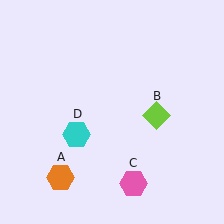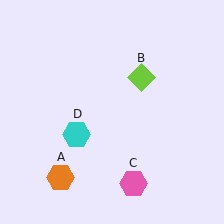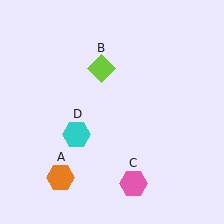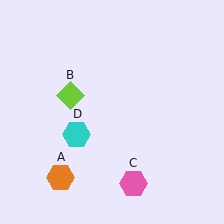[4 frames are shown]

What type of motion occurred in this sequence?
The lime diamond (object B) rotated counterclockwise around the center of the scene.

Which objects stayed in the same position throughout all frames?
Orange hexagon (object A) and pink hexagon (object C) and cyan hexagon (object D) remained stationary.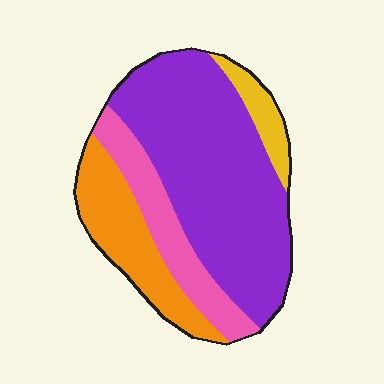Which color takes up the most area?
Purple, at roughly 55%.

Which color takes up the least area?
Yellow, at roughly 5%.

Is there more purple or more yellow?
Purple.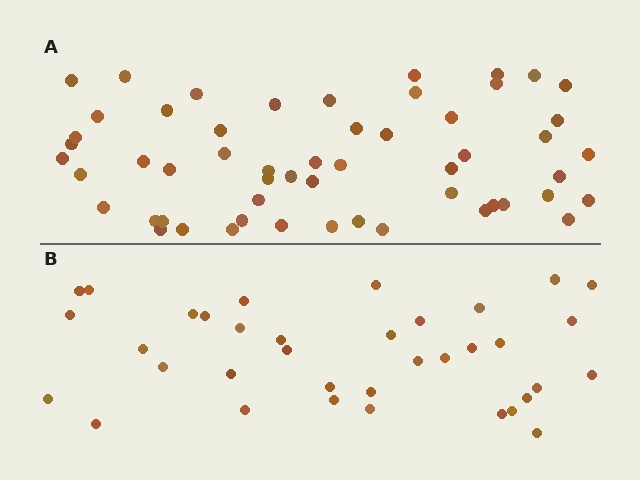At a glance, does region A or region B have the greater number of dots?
Region A (the top region) has more dots.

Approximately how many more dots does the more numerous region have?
Region A has approximately 20 more dots than region B.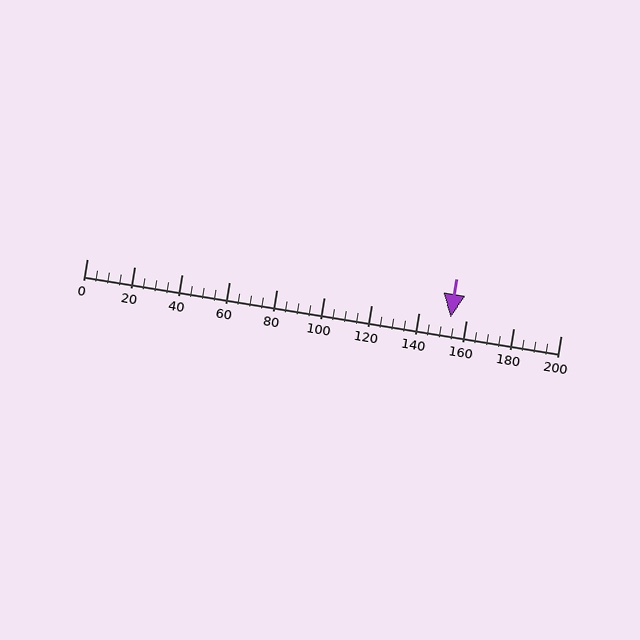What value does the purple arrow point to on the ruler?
The purple arrow points to approximately 154.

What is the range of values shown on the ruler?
The ruler shows values from 0 to 200.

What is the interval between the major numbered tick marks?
The major tick marks are spaced 20 units apart.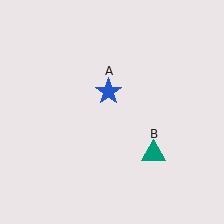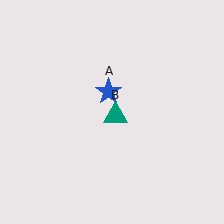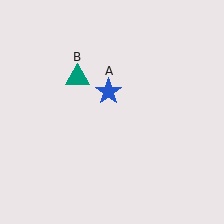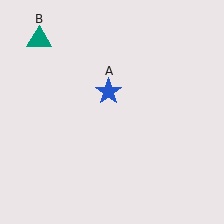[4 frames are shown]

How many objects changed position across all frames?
1 object changed position: teal triangle (object B).